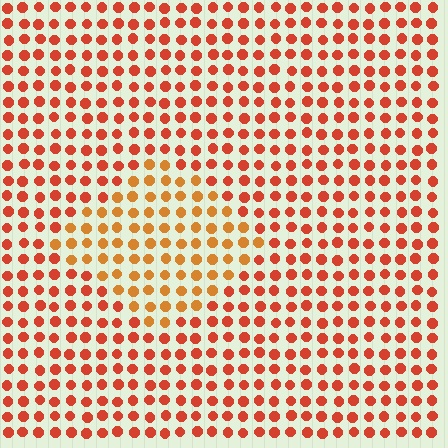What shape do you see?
I see a diamond.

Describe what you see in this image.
The image is filled with small red elements in a uniform arrangement. A diamond-shaped region is visible where the elements are tinted to a slightly different hue, forming a subtle color boundary.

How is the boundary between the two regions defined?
The boundary is defined purely by a slight shift in hue (about 24 degrees). Spacing, size, and orientation are identical on both sides.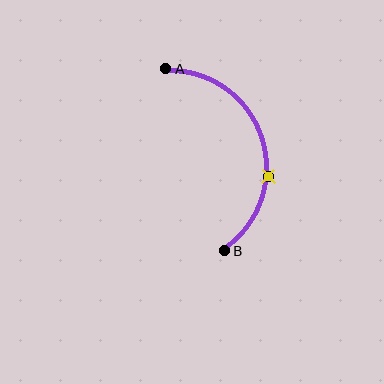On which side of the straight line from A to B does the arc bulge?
The arc bulges to the right of the straight line connecting A and B.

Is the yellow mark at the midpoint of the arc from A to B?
No. The yellow mark lies on the arc but is closer to endpoint B. The arc midpoint would be at the point on the curve equidistant along the arc from both A and B.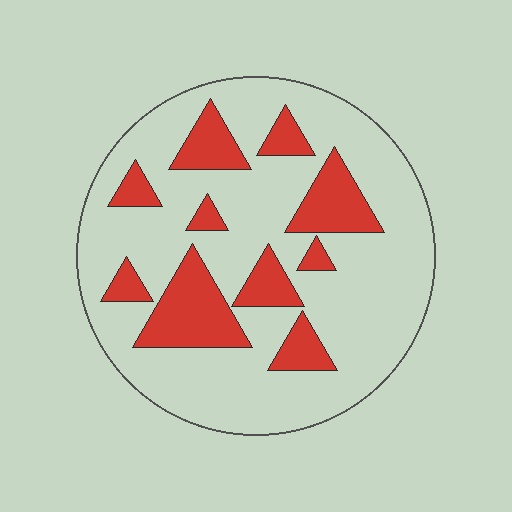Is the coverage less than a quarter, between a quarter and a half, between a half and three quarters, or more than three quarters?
Less than a quarter.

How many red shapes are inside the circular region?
10.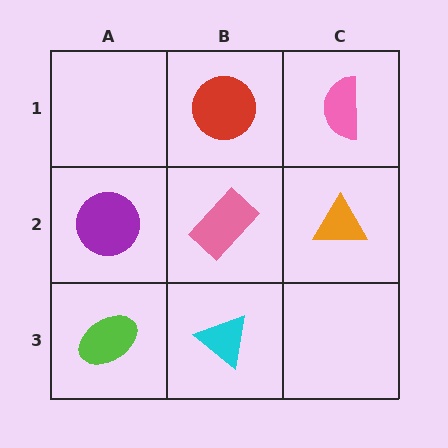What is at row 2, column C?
An orange triangle.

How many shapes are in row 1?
2 shapes.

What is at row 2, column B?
A pink rectangle.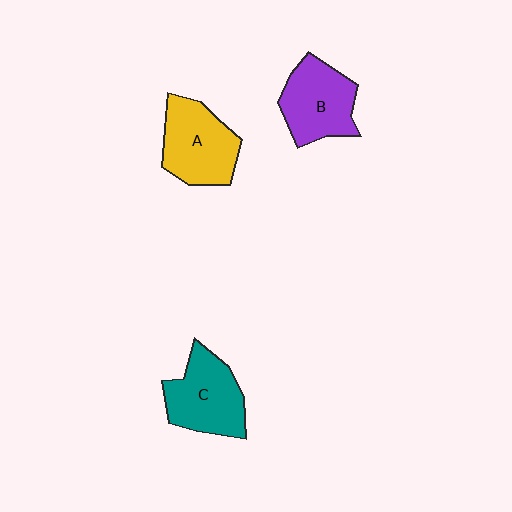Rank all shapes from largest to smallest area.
From largest to smallest: A (yellow), C (teal), B (purple).